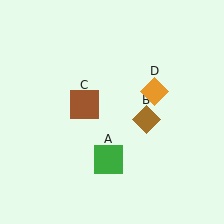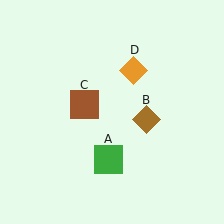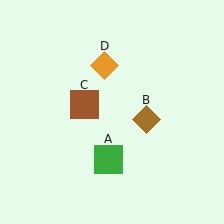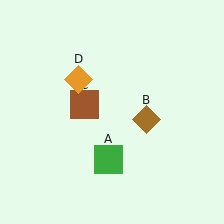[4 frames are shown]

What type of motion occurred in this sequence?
The orange diamond (object D) rotated counterclockwise around the center of the scene.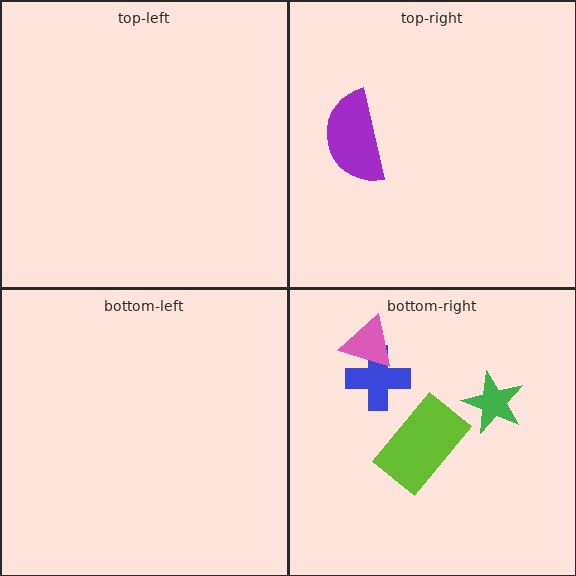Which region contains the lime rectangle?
The bottom-right region.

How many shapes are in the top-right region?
1.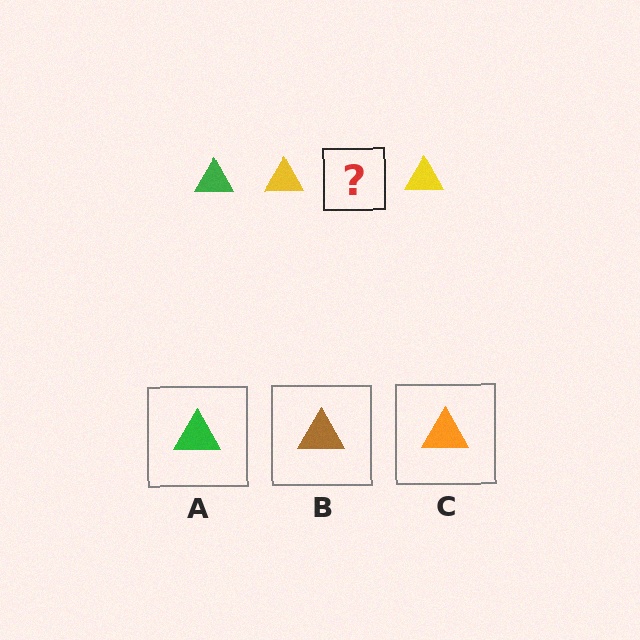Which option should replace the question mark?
Option A.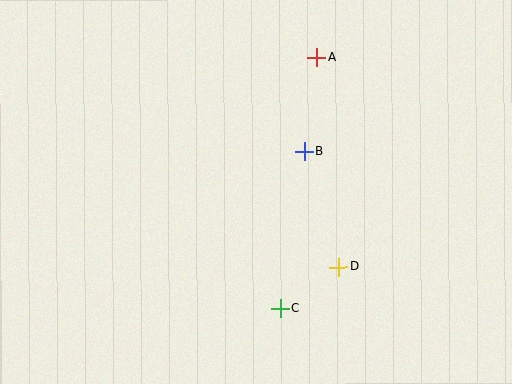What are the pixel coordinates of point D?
Point D is at (339, 267).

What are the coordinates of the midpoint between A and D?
The midpoint between A and D is at (328, 162).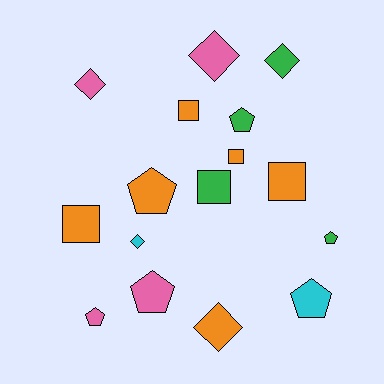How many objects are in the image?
There are 16 objects.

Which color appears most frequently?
Orange, with 6 objects.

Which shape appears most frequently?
Pentagon, with 6 objects.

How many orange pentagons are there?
There is 1 orange pentagon.